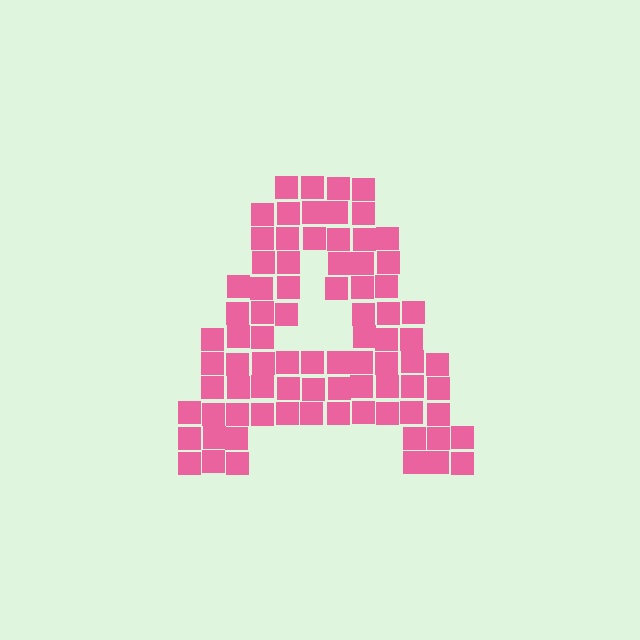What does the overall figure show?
The overall figure shows the letter A.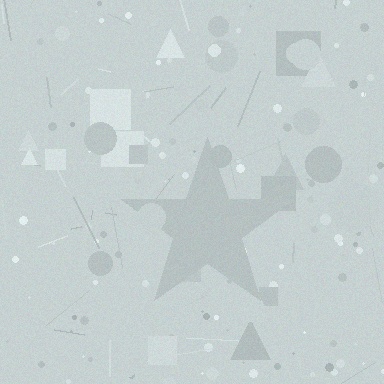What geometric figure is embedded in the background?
A star is embedded in the background.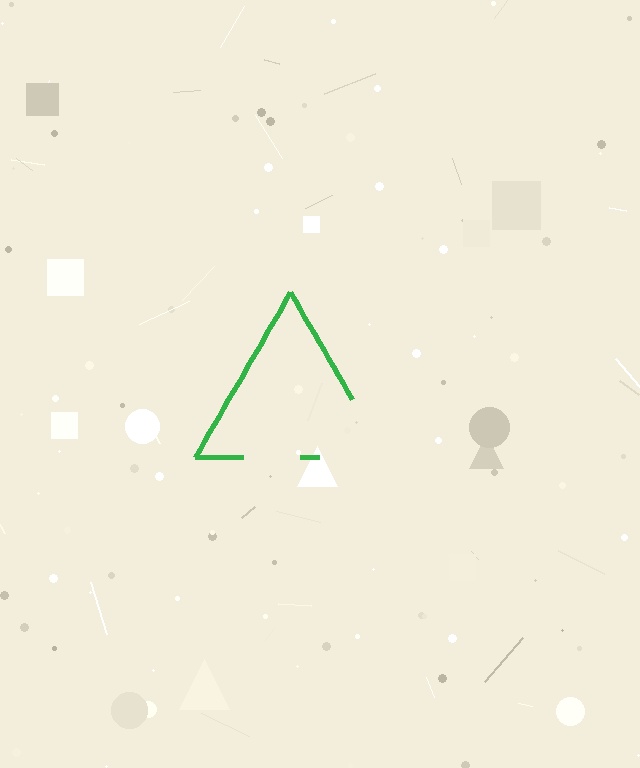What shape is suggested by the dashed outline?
The dashed outline suggests a triangle.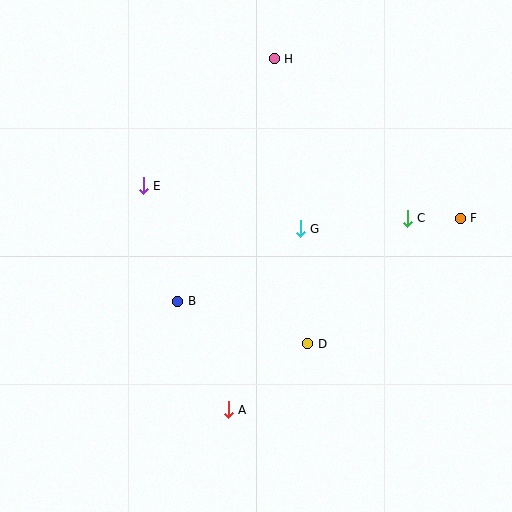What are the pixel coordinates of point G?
Point G is at (300, 229).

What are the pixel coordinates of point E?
Point E is at (143, 186).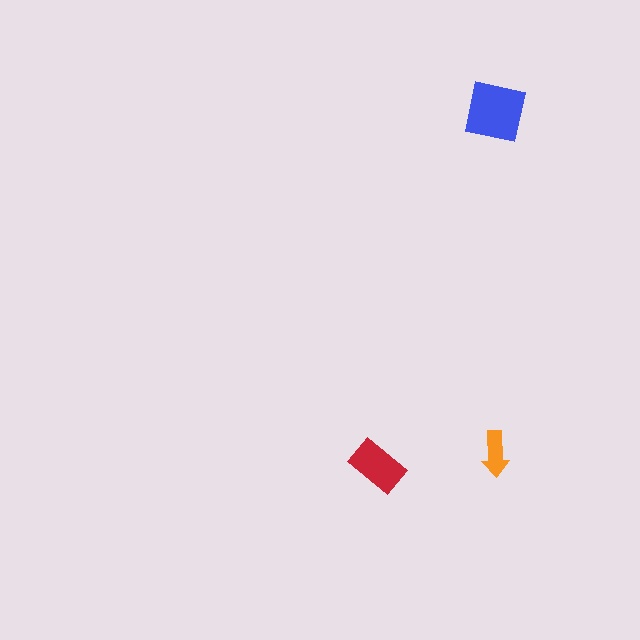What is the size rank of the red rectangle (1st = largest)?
2nd.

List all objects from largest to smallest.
The blue square, the red rectangle, the orange arrow.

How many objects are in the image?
There are 3 objects in the image.